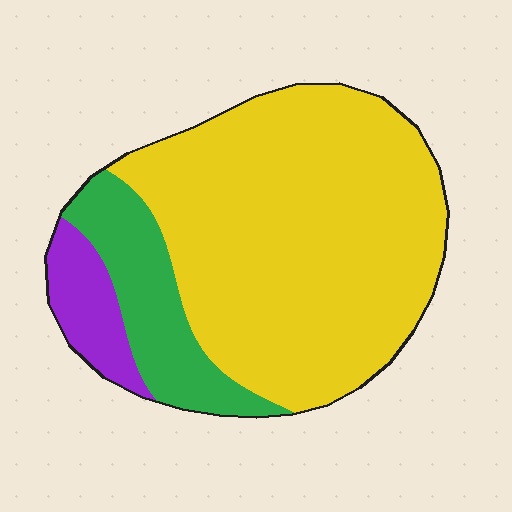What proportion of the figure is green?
Green covers around 20% of the figure.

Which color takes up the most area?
Yellow, at roughly 75%.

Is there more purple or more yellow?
Yellow.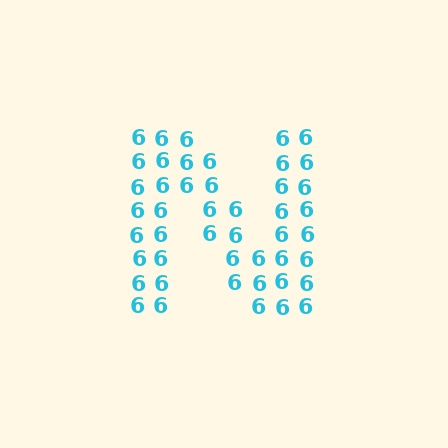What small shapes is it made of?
It is made of small digit 6's.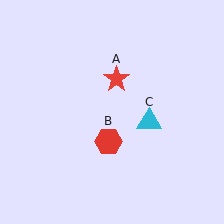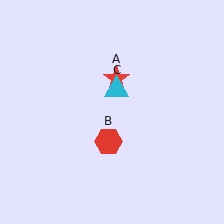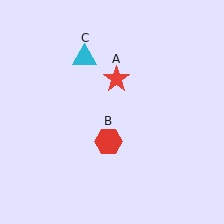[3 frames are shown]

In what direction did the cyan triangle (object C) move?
The cyan triangle (object C) moved up and to the left.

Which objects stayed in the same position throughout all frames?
Red star (object A) and red hexagon (object B) remained stationary.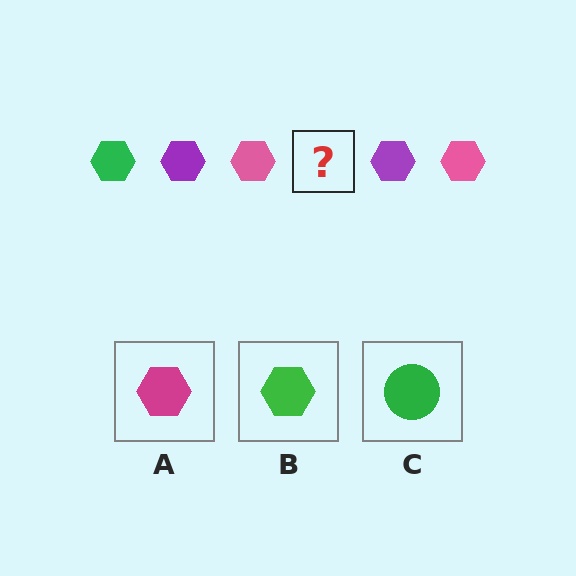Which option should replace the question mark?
Option B.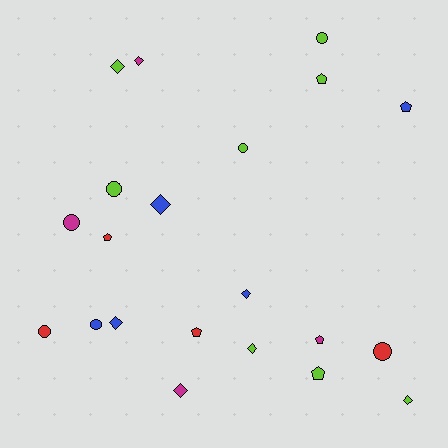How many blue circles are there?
There is 1 blue circle.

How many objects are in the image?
There are 21 objects.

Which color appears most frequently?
Lime, with 8 objects.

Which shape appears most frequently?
Diamond, with 8 objects.